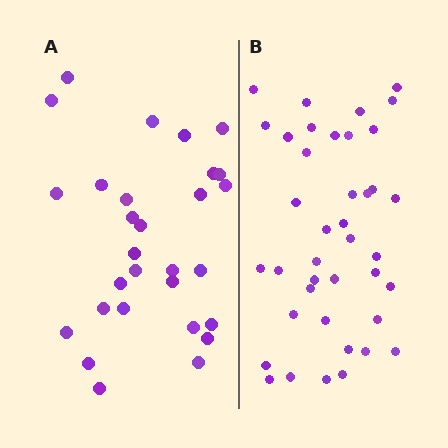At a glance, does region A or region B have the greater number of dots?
Region B (the right region) has more dots.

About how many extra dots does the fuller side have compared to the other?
Region B has roughly 12 or so more dots than region A.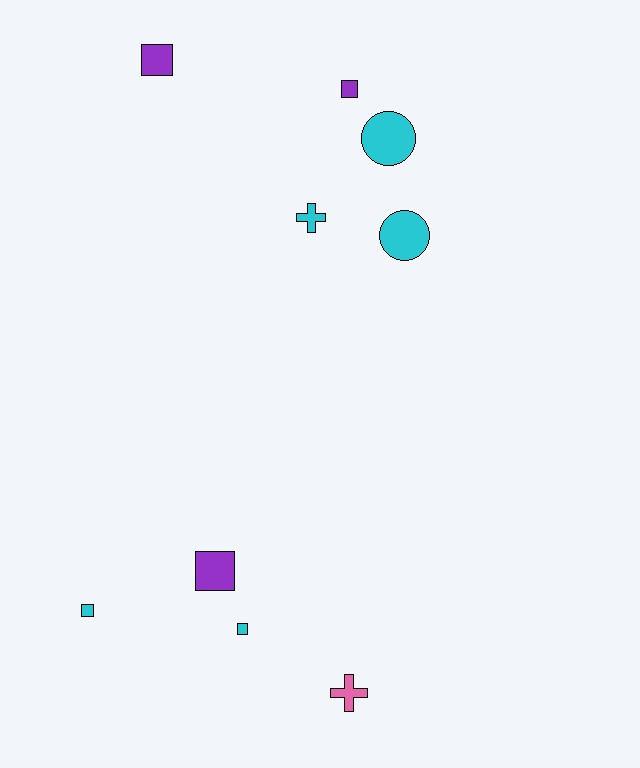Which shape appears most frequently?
Square, with 5 objects.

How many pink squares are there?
There are no pink squares.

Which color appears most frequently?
Cyan, with 5 objects.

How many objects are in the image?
There are 9 objects.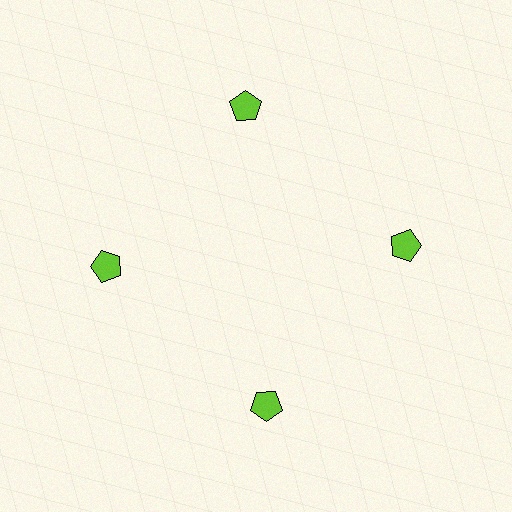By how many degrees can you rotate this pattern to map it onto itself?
The pattern maps onto itself every 90 degrees of rotation.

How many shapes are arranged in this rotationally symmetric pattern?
There are 4 shapes, arranged in 4 groups of 1.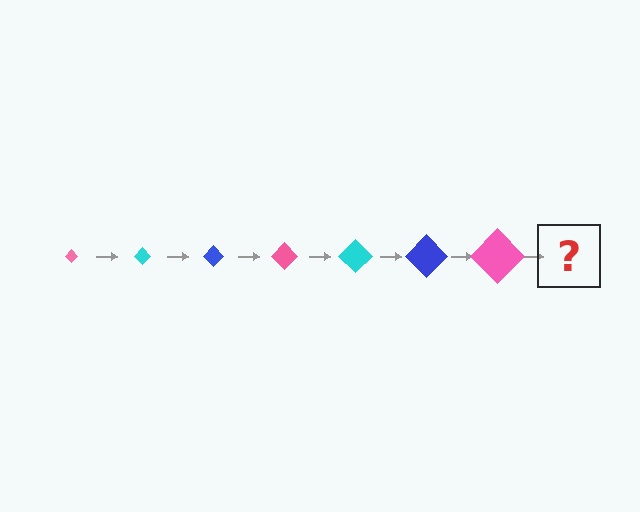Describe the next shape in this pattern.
It should be a cyan diamond, larger than the previous one.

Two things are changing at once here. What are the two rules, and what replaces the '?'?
The two rules are that the diamond grows larger each step and the color cycles through pink, cyan, and blue. The '?' should be a cyan diamond, larger than the previous one.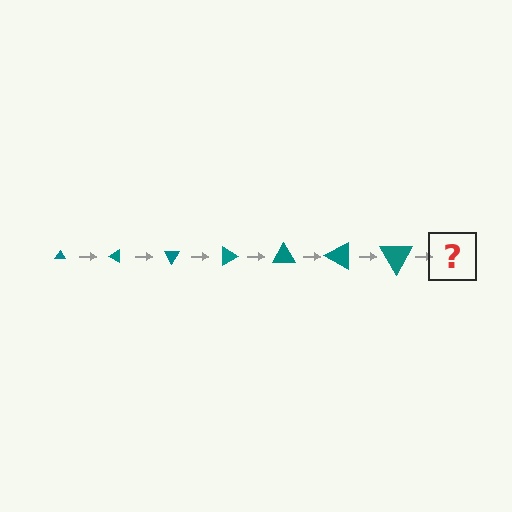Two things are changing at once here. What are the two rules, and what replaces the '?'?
The two rules are that the triangle grows larger each step and it rotates 30 degrees each step. The '?' should be a triangle, larger than the previous one and rotated 210 degrees from the start.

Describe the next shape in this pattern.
It should be a triangle, larger than the previous one and rotated 210 degrees from the start.